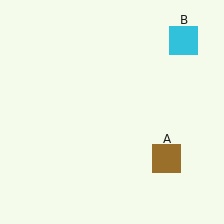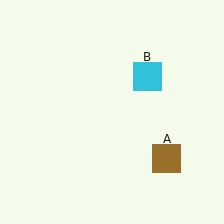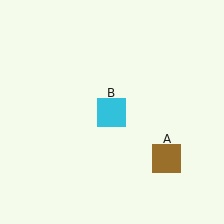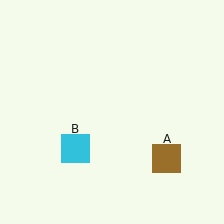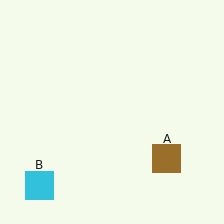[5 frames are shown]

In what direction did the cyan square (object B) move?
The cyan square (object B) moved down and to the left.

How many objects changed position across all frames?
1 object changed position: cyan square (object B).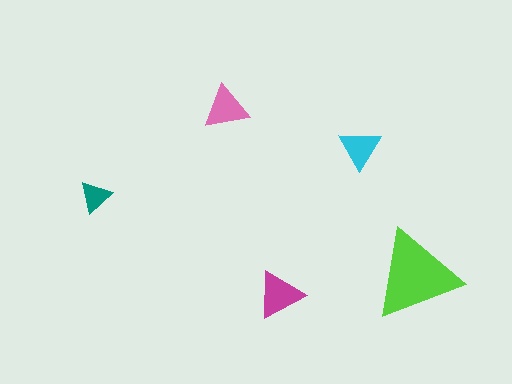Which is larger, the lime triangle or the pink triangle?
The lime one.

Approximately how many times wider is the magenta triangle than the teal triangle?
About 1.5 times wider.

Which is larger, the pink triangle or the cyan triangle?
The pink one.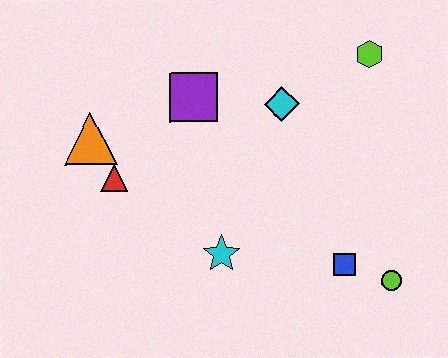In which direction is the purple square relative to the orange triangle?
The purple square is to the right of the orange triangle.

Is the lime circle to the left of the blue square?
No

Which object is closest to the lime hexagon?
The cyan diamond is closest to the lime hexagon.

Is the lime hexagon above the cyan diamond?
Yes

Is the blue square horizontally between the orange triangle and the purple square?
No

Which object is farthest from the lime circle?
The orange triangle is farthest from the lime circle.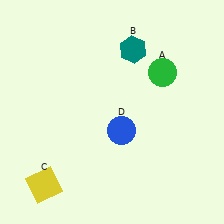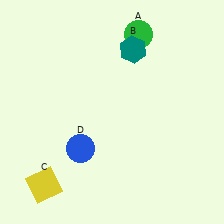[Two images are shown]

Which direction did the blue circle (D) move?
The blue circle (D) moved left.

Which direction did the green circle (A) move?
The green circle (A) moved up.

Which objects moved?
The objects that moved are: the green circle (A), the blue circle (D).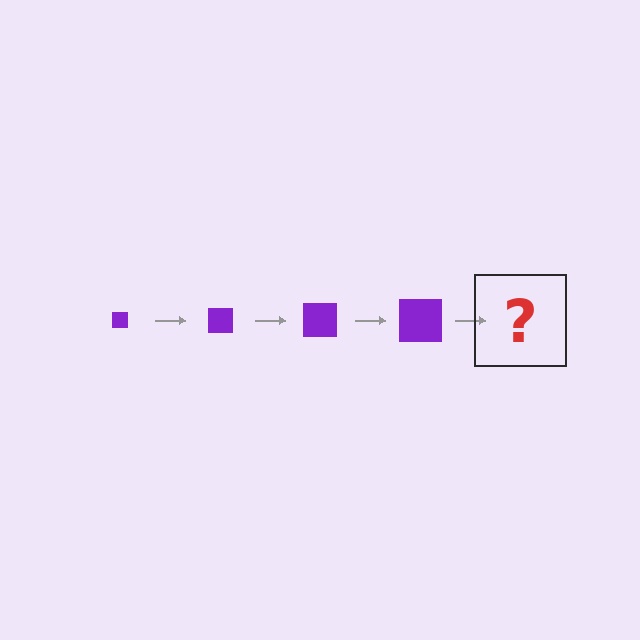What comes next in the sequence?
The next element should be a purple square, larger than the previous one.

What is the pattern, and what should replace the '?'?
The pattern is that the square gets progressively larger each step. The '?' should be a purple square, larger than the previous one.